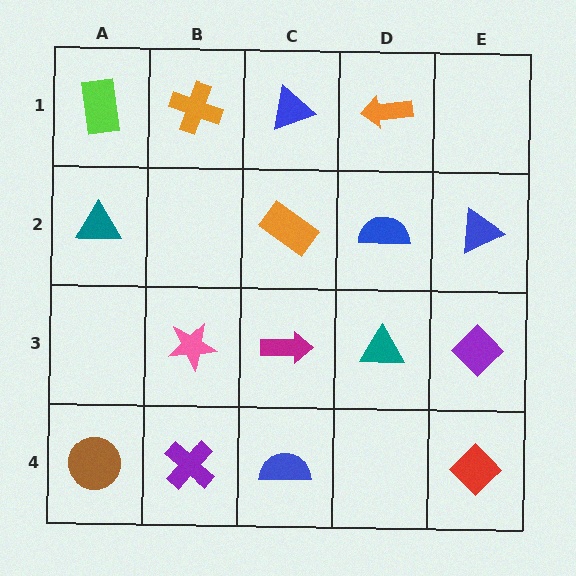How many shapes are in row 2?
4 shapes.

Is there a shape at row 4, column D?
No, that cell is empty.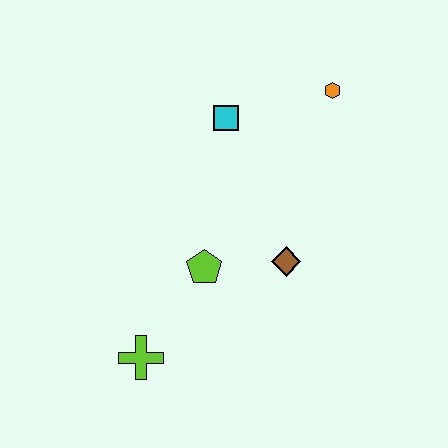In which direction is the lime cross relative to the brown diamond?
The lime cross is to the left of the brown diamond.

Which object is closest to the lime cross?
The lime pentagon is closest to the lime cross.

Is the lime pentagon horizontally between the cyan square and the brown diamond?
No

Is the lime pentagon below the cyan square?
Yes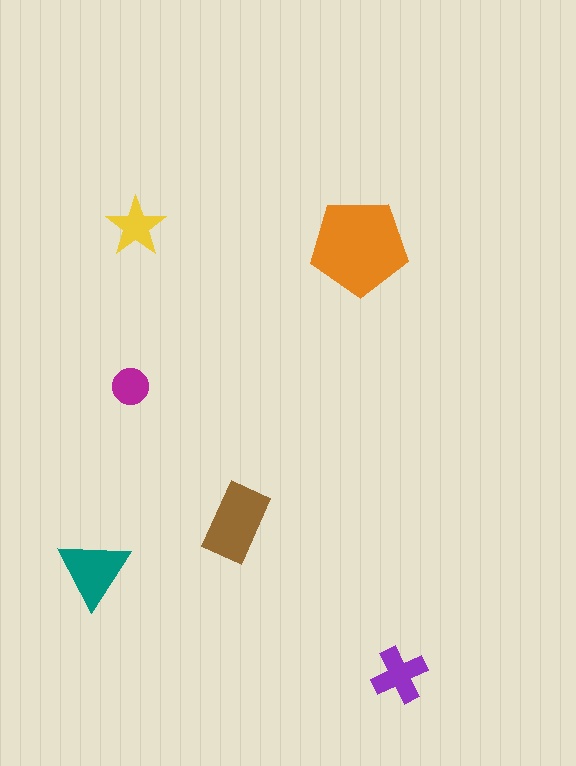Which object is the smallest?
The magenta circle.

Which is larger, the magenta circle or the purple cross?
The purple cross.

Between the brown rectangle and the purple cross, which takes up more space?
The brown rectangle.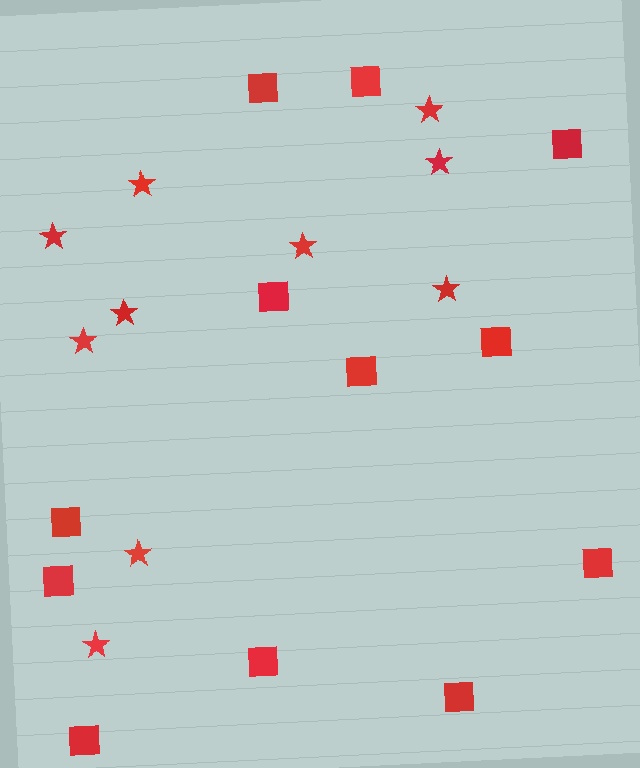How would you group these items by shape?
There are 2 groups: one group of squares (12) and one group of stars (10).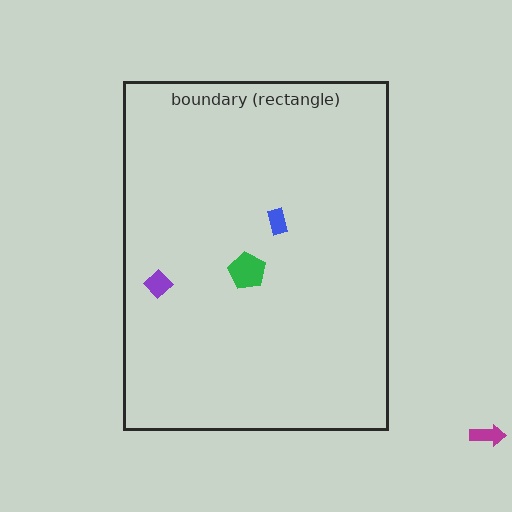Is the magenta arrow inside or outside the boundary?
Outside.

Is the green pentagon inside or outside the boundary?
Inside.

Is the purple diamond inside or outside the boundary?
Inside.